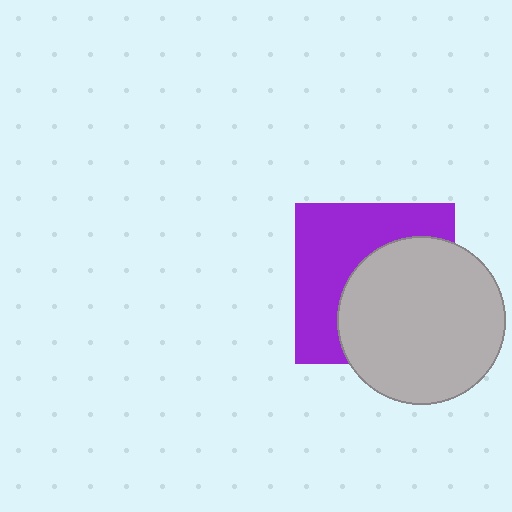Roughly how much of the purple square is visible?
About half of it is visible (roughly 48%).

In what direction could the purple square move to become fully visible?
The purple square could move toward the upper-left. That would shift it out from behind the light gray circle entirely.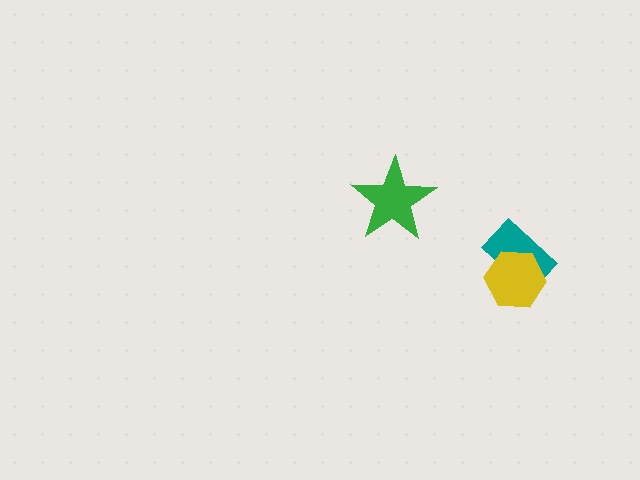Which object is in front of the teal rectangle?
The yellow hexagon is in front of the teal rectangle.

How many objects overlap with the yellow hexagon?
1 object overlaps with the yellow hexagon.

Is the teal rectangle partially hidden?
Yes, it is partially covered by another shape.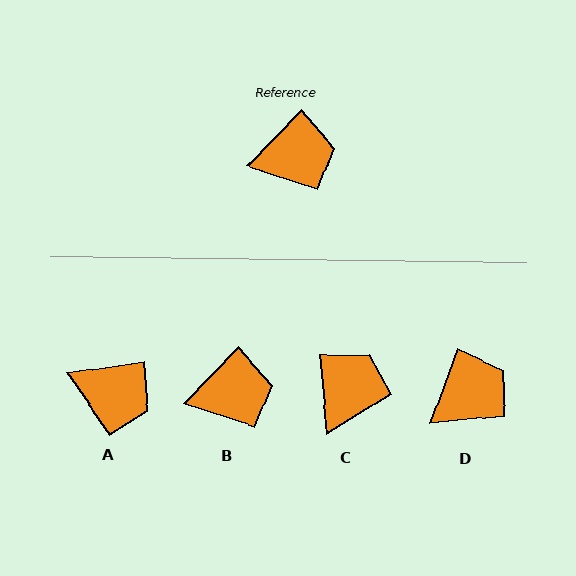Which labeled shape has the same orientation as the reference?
B.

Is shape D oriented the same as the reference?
No, it is off by about 24 degrees.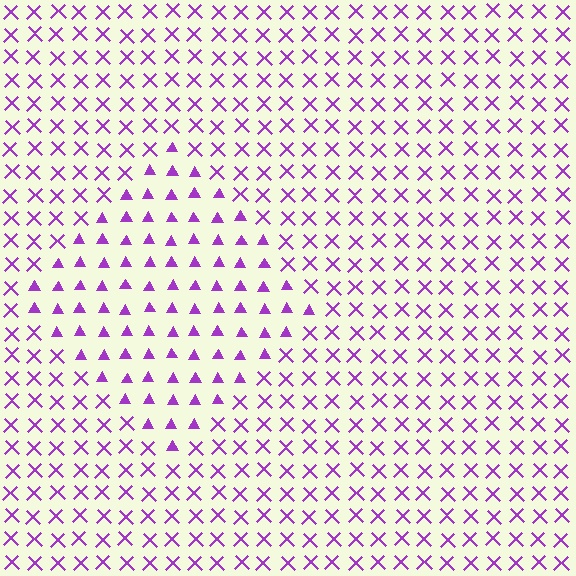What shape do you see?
I see a diamond.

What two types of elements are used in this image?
The image uses triangles inside the diamond region and X marks outside it.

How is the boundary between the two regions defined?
The boundary is defined by a change in element shape: triangles inside vs. X marks outside. All elements share the same color and spacing.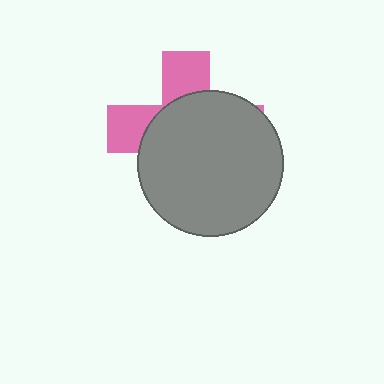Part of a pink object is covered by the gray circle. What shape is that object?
It is a cross.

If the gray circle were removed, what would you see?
You would see the complete pink cross.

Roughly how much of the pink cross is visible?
A small part of it is visible (roughly 32%).